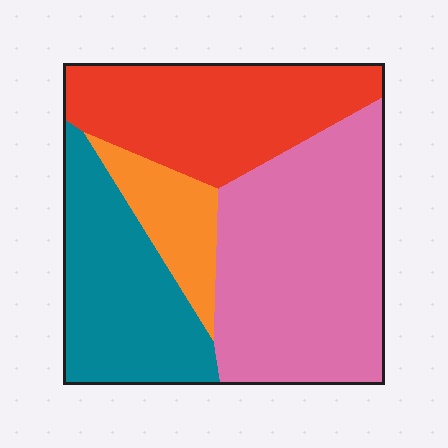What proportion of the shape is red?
Red covers roughly 25% of the shape.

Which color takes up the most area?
Pink, at roughly 40%.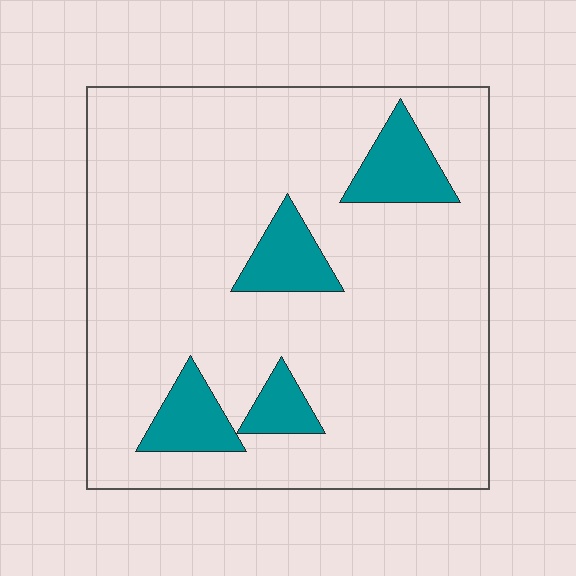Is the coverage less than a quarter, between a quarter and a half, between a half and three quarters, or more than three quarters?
Less than a quarter.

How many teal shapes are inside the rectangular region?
4.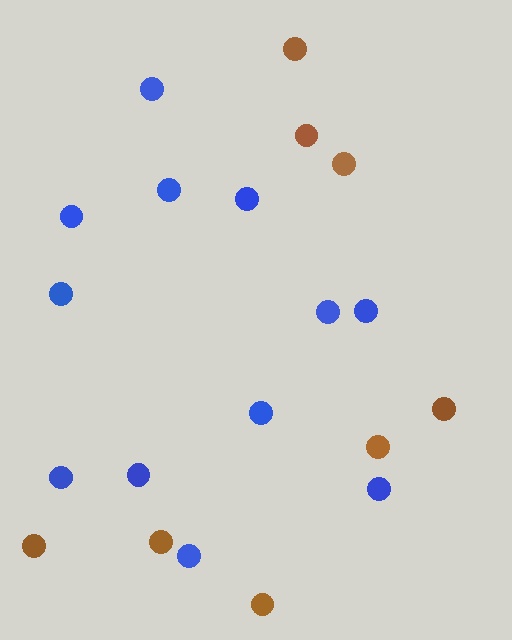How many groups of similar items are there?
There are 2 groups: one group of blue circles (12) and one group of brown circles (8).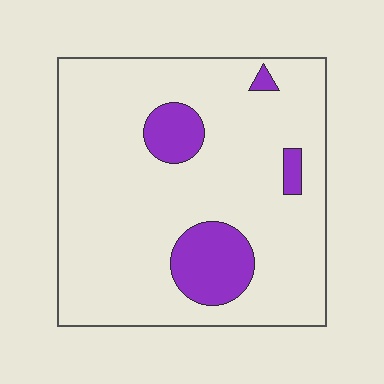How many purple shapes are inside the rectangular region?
4.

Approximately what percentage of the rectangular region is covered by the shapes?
Approximately 15%.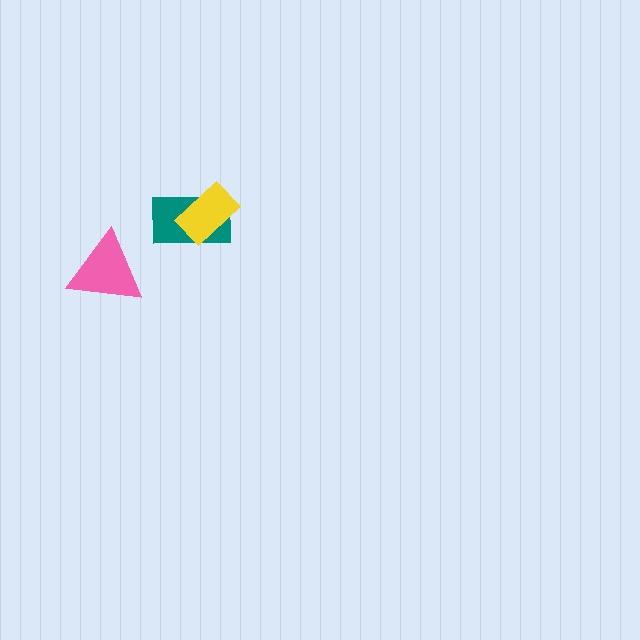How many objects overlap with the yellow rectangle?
1 object overlaps with the yellow rectangle.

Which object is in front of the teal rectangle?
The yellow rectangle is in front of the teal rectangle.